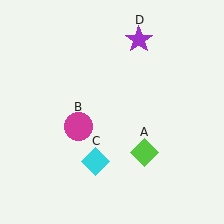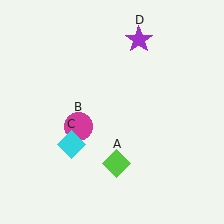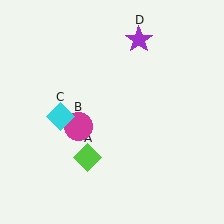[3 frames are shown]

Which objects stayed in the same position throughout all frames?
Magenta circle (object B) and purple star (object D) remained stationary.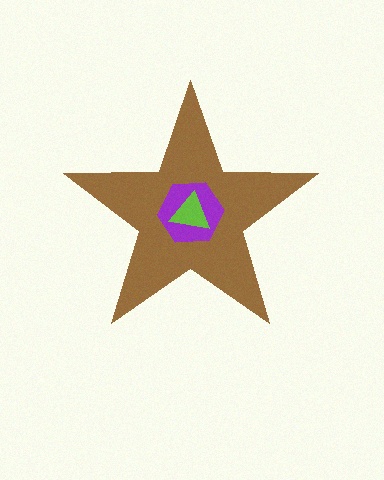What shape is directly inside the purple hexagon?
The lime triangle.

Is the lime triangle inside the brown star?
Yes.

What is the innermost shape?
The lime triangle.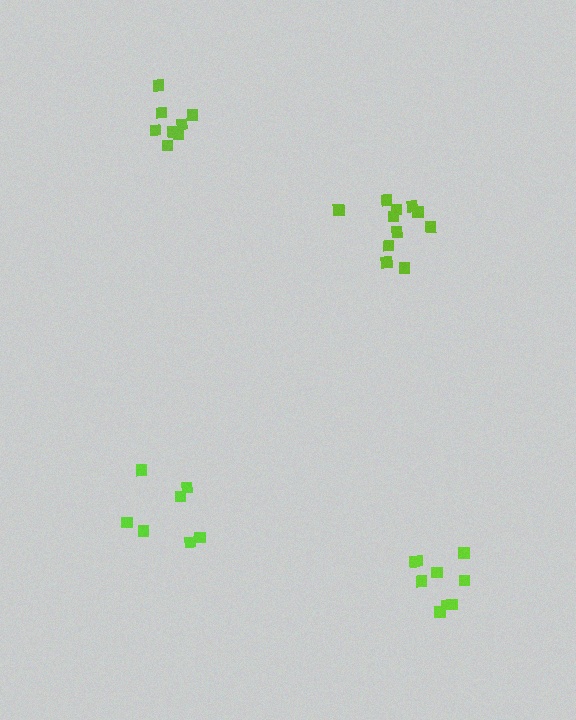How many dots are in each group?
Group 1: 7 dots, Group 2: 9 dots, Group 3: 9 dots, Group 4: 11 dots (36 total).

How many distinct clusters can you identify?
There are 4 distinct clusters.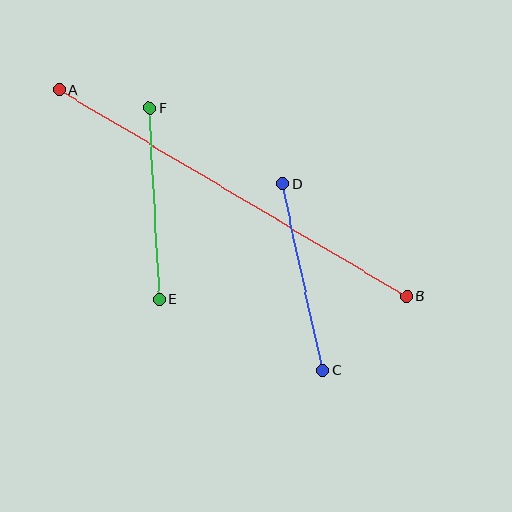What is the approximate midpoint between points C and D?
The midpoint is at approximately (303, 277) pixels.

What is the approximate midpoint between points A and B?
The midpoint is at approximately (233, 193) pixels.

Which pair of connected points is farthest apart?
Points A and B are farthest apart.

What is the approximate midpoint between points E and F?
The midpoint is at approximately (155, 203) pixels.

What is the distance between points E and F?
The distance is approximately 192 pixels.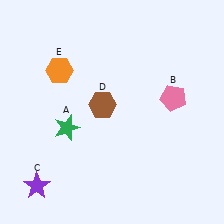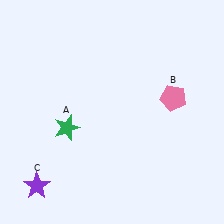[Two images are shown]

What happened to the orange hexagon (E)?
The orange hexagon (E) was removed in Image 2. It was in the top-left area of Image 1.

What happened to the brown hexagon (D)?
The brown hexagon (D) was removed in Image 2. It was in the top-left area of Image 1.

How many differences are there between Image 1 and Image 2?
There are 2 differences between the two images.